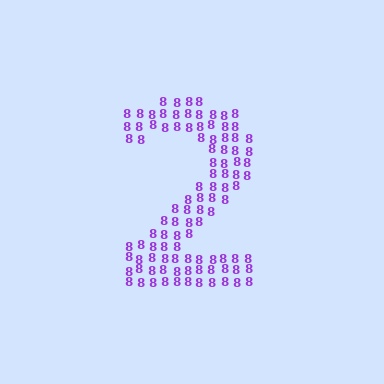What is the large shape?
The large shape is the digit 2.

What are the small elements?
The small elements are digit 8's.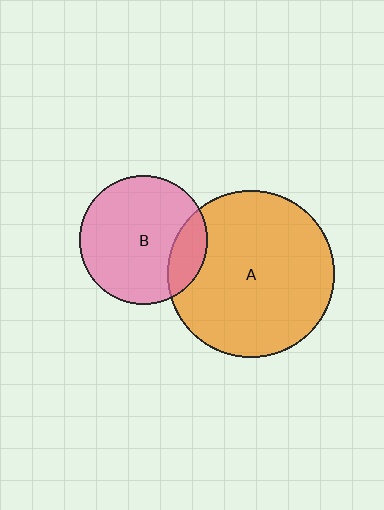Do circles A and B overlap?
Yes.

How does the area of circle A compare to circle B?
Approximately 1.7 times.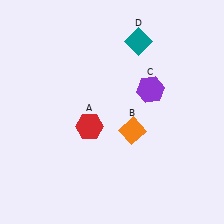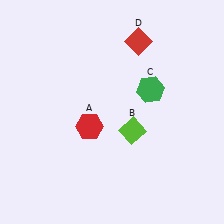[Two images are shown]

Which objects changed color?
B changed from orange to lime. C changed from purple to green. D changed from teal to red.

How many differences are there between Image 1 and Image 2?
There are 3 differences between the two images.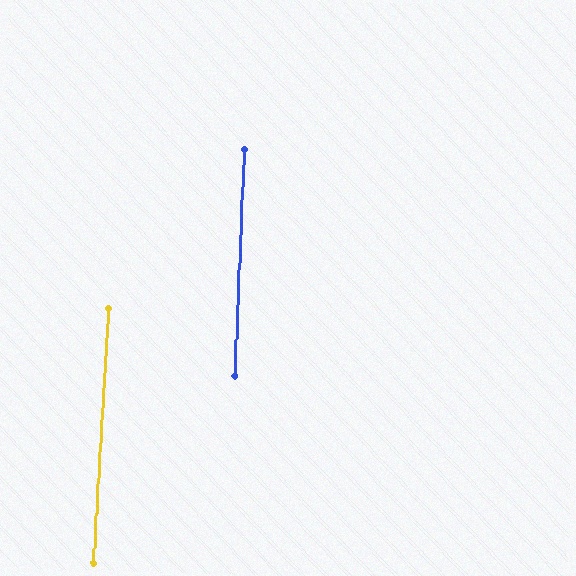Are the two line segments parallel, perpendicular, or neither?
Parallel — their directions differ by only 1.1°.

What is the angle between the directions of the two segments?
Approximately 1 degree.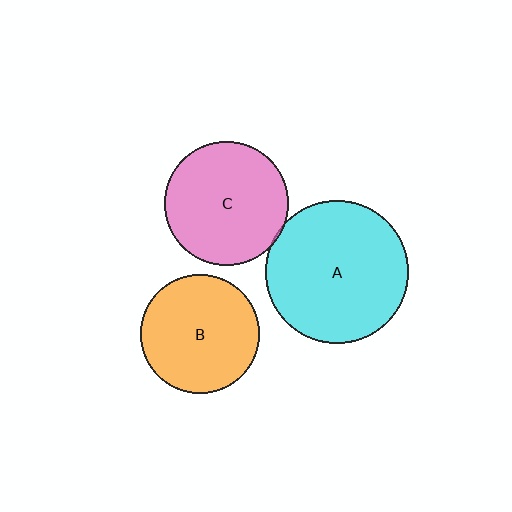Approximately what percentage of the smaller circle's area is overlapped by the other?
Approximately 5%.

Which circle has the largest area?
Circle A (cyan).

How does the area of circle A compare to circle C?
Approximately 1.3 times.